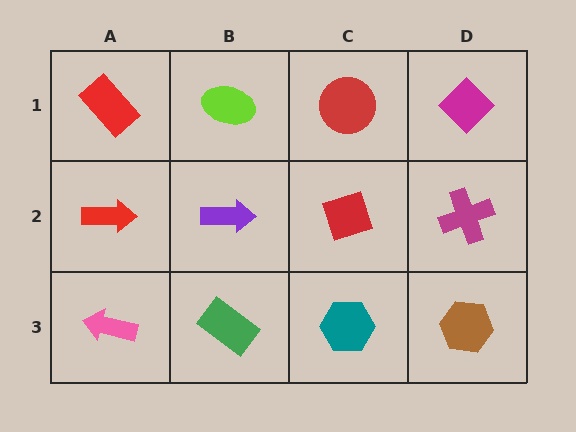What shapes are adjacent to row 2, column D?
A magenta diamond (row 1, column D), a brown hexagon (row 3, column D), a red diamond (row 2, column C).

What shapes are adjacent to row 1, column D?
A magenta cross (row 2, column D), a red circle (row 1, column C).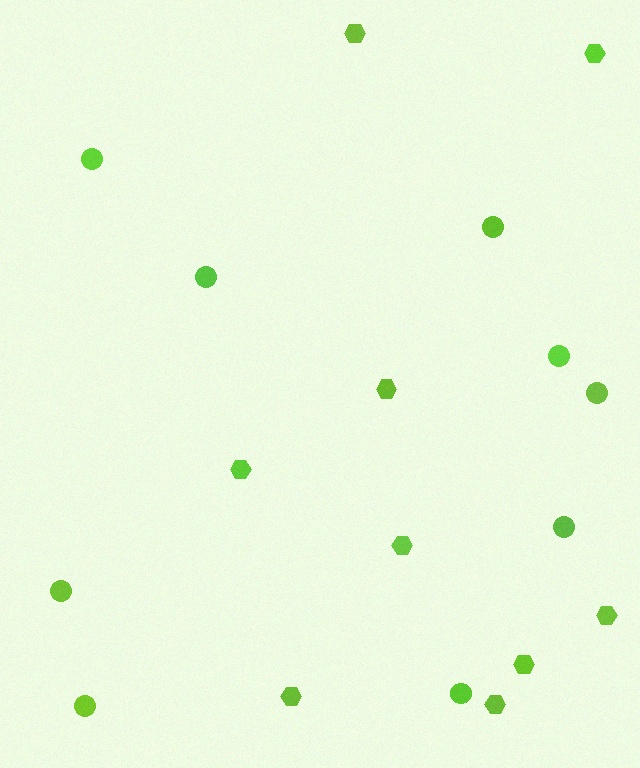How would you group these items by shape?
There are 2 groups: one group of hexagons (9) and one group of circles (9).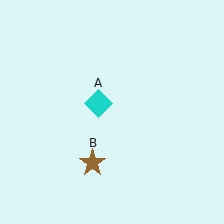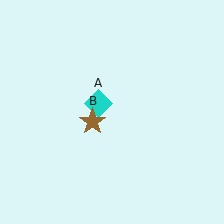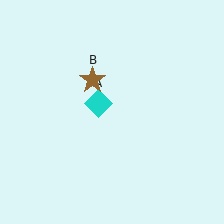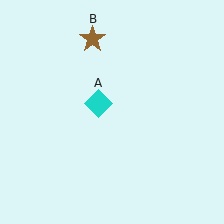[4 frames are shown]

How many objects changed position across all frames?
1 object changed position: brown star (object B).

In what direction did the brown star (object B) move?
The brown star (object B) moved up.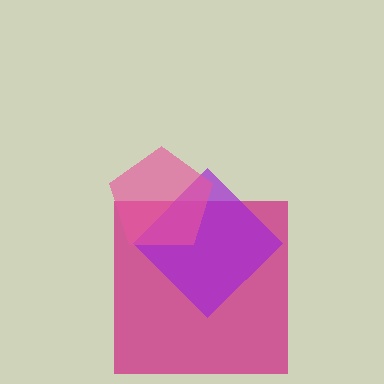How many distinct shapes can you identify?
There are 3 distinct shapes: a magenta square, a purple diamond, a pink pentagon.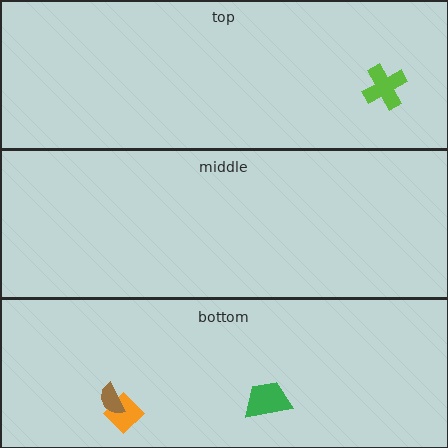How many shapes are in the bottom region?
3.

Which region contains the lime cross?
The top region.